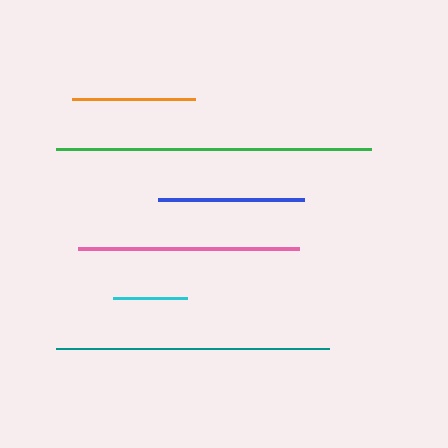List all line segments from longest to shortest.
From longest to shortest: green, teal, pink, blue, orange, cyan.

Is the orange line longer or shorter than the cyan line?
The orange line is longer than the cyan line.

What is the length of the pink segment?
The pink segment is approximately 221 pixels long.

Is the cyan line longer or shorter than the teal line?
The teal line is longer than the cyan line.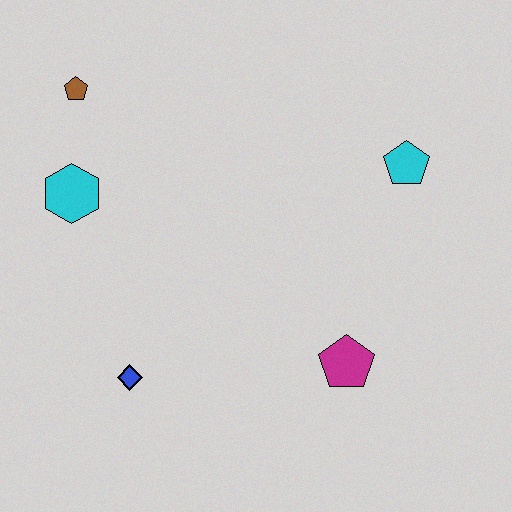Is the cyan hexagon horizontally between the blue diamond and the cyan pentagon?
No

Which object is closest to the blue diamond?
The cyan hexagon is closest to the blue diamond.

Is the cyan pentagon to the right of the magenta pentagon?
Yes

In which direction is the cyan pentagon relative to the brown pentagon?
The cyan pentagon is to the right of the brown pentagon.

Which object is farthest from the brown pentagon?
The magenta pentagon is farthest from the brown pentagon.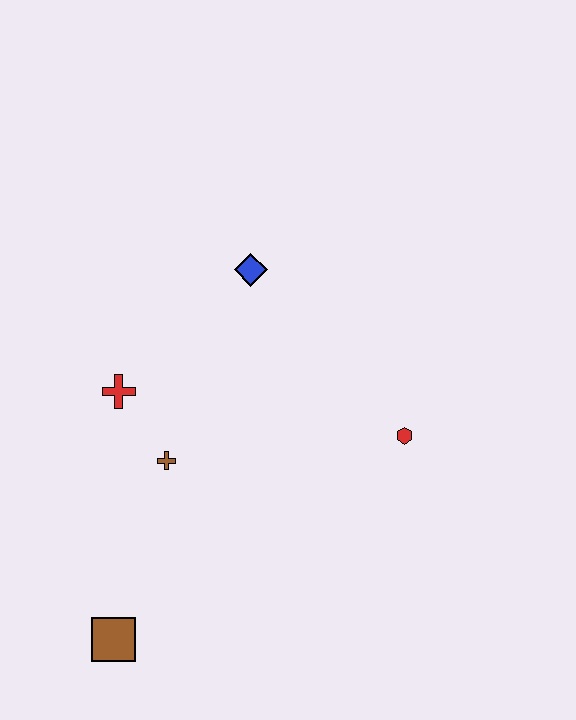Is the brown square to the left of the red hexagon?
Yes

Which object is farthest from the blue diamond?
The brown square is farthest from the blue diamond.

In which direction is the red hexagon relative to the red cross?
The red hexagon is to the right of the red cross.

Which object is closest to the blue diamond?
The red cross is closest to the blue diamond.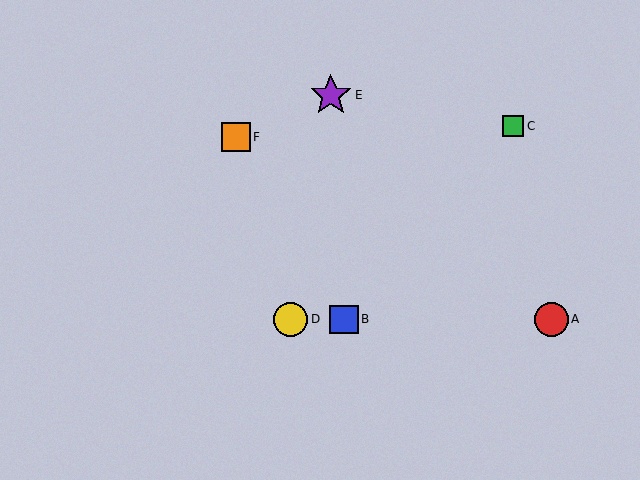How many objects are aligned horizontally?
3 objects (A, B, D) are aligned horizontally.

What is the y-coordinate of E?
Object E is at y≈95.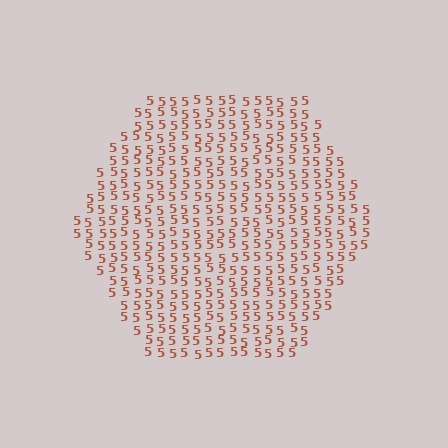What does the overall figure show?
The overall figure shows a hexagon.